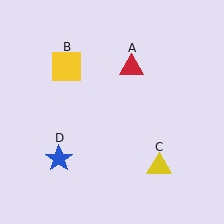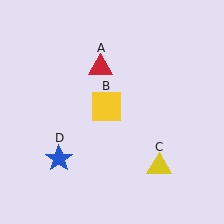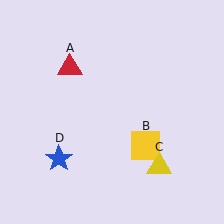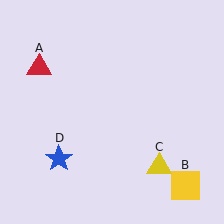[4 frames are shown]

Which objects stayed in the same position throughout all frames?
Yellow triangle (object C) and blue star (object D) remained stationary.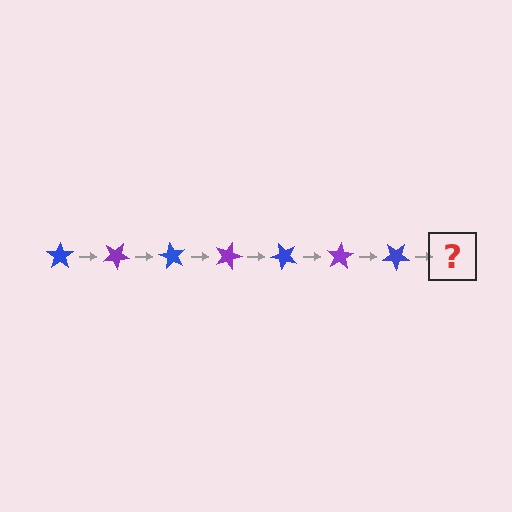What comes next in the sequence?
The next element should be a purple star, rotated 210 degrees from the start.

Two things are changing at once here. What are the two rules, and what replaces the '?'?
The two rules are that it rotates 30 degrees each step and the color cycles through blue and purple. The '?' should be a purple star, rotated 210 degrees from the start.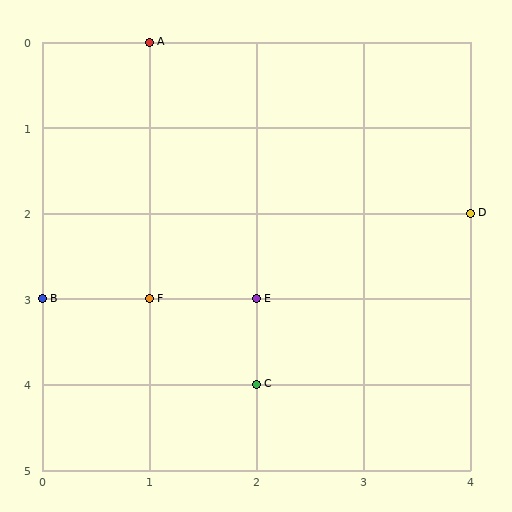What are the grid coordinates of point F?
Point F is at grid coordinates (1, 3).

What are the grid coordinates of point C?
Point C is at grid coordinates (2, 4).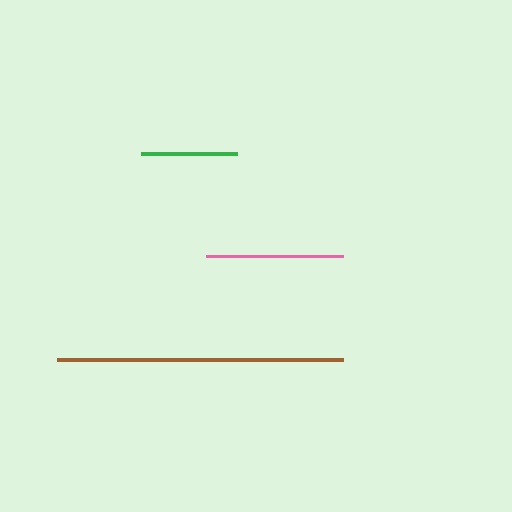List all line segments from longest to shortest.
From longest to shortest: brown, pink, green.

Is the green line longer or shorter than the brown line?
The brown line is longer than the green line.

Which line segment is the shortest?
The green line is the shortest at approximately 96 pixels.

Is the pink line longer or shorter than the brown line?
The brown line is longer than the pink line.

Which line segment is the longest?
The brown line is the longest at approximately 286 pixels.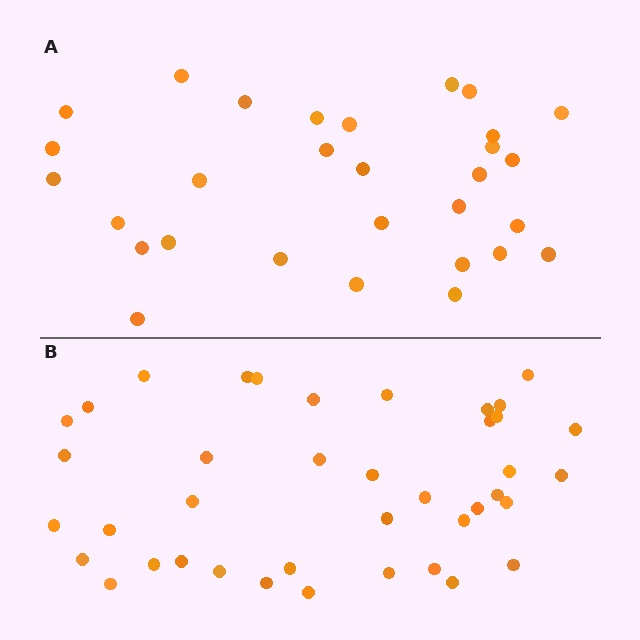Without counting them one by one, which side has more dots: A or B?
Region B (the bottom region) has more dots.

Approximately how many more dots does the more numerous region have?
Region B has roughly 10 or so more dots than region A.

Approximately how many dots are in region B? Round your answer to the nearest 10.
About 40 dots.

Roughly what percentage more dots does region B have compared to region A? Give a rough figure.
About 35% more.